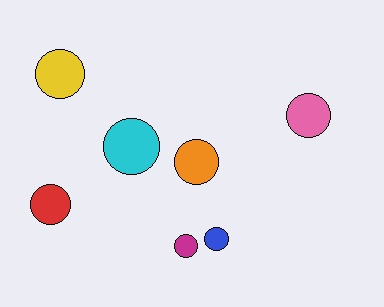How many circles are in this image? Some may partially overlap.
There are 7 circles.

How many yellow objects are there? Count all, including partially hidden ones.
There is 1 yellow object.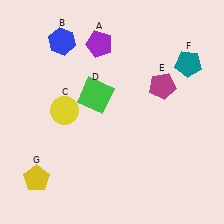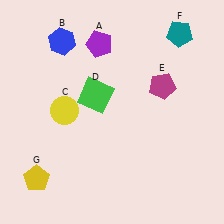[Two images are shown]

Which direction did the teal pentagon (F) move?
The teal pentagon (F) moved up.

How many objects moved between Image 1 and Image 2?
1 object moved between the two images.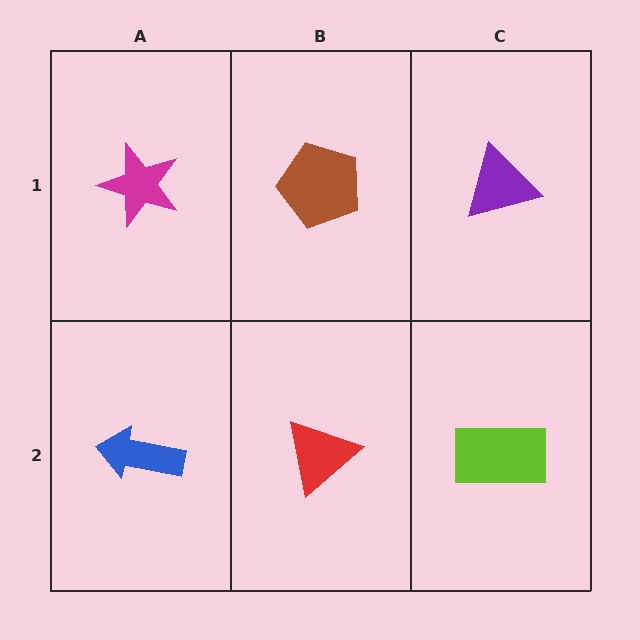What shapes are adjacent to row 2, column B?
A brown pentagon (row 1, column B), a blue arrow (row 2, column A), a lime rectangle (row 2, column C).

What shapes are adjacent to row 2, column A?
A magenta star (row 1, column A), a red triangle (row 2, column B).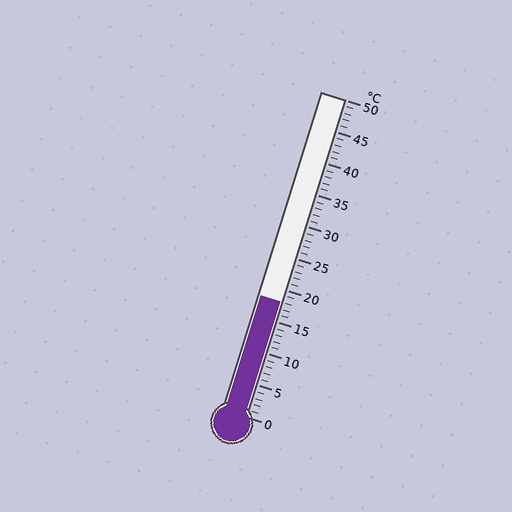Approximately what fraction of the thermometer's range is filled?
The thermometer is filled to approximately 35% of its range.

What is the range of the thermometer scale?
The thermometer scale ranges from 0°C to 50°C.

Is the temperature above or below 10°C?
The temperature is above 10°C.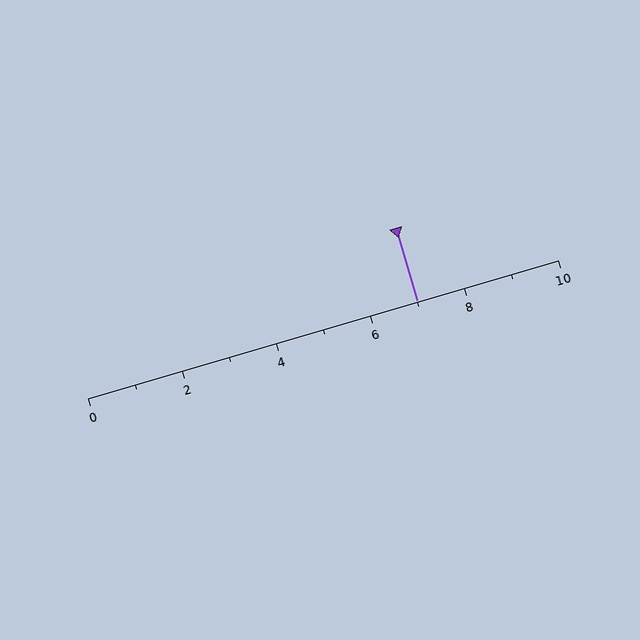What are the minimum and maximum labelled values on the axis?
The axis runs from 0 to 10.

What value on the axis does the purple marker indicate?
The marker indicates approximately 7.